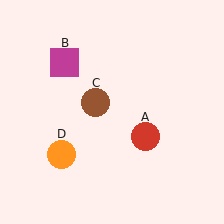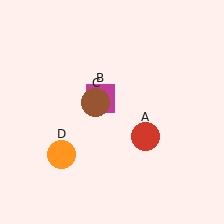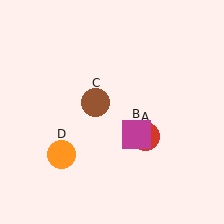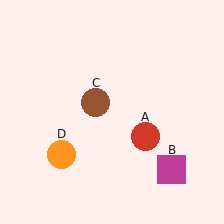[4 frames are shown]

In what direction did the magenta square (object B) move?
The magenta square (object B) moved down and to the right.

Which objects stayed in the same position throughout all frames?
Red circle (object A) and brown circle (object C) and orange circle (object D) remained stationary.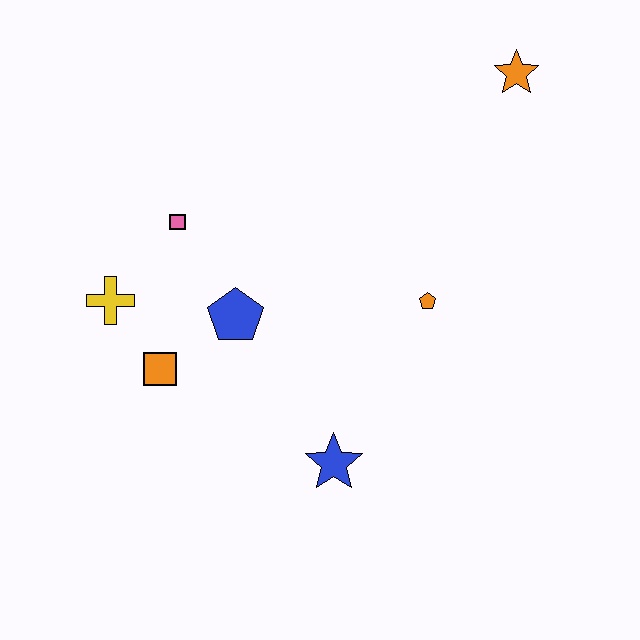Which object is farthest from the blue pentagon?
The orange star is farthest from the blue pentagon.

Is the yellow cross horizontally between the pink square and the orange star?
No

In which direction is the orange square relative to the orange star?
The orange square is to the left of the orange star.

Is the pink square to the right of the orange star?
No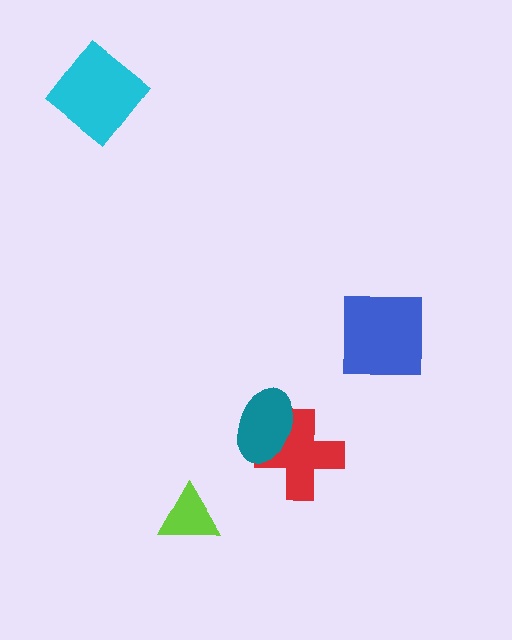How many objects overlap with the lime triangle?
0 objects overlap with the lime triangle.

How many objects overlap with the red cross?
1 object overlaps with the red cross.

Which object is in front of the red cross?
The teal ellipse is in front of the red cross.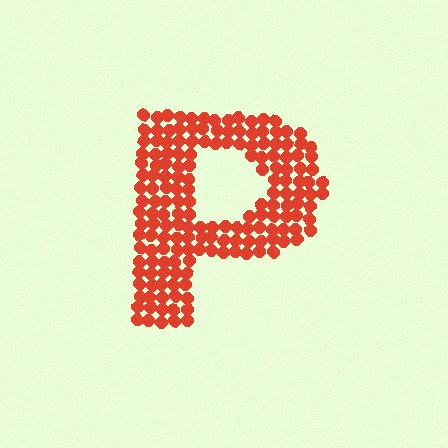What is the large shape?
The large shape is the letter P.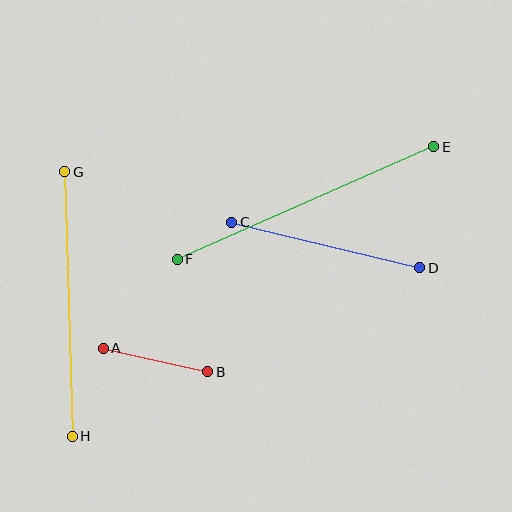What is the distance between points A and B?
The distance is approximately 107 pixels.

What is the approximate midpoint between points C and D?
The midpoint is at approximately (326, 245) pixels.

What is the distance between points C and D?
The distance is approximately 193 pixels.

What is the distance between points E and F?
The distance is approximately 280 pixels.